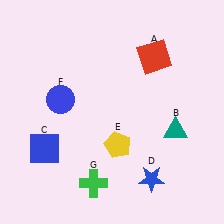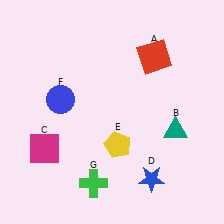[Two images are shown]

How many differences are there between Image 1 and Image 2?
There is 1 difference between the two images.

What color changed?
The square (C) changed from blue in Image 1 to magenta in Image 2.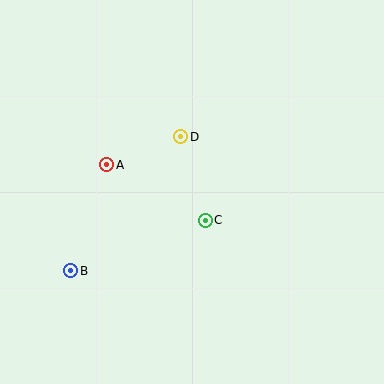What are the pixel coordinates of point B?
Point B is at (71, 271).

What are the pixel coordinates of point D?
Point D is at (181, 137).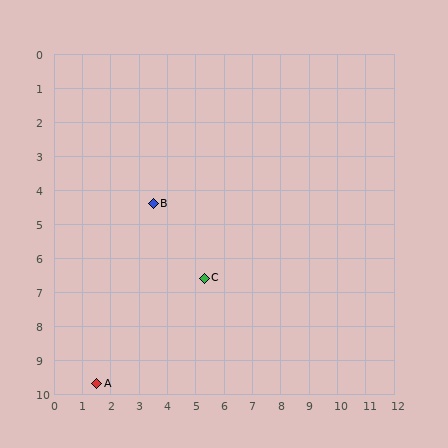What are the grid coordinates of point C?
Point C is at approximately (5.3, 6.6).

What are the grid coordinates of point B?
Point B is at approximately (3.5, 4.4).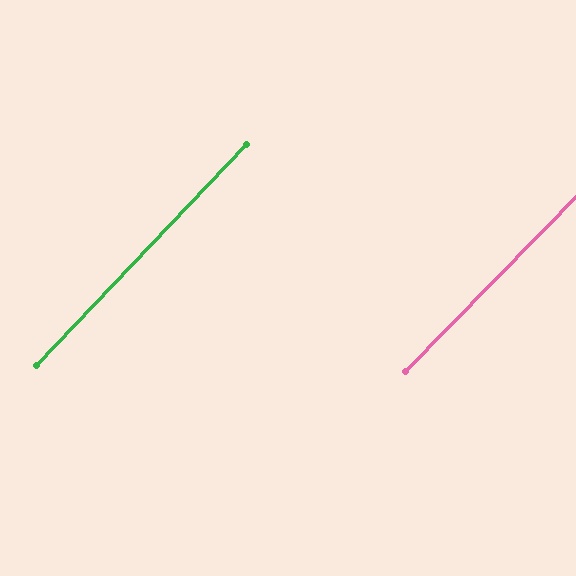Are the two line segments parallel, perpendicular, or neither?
Parallel — their directions differ by only 1.1°.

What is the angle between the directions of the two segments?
Approximately 1 degree.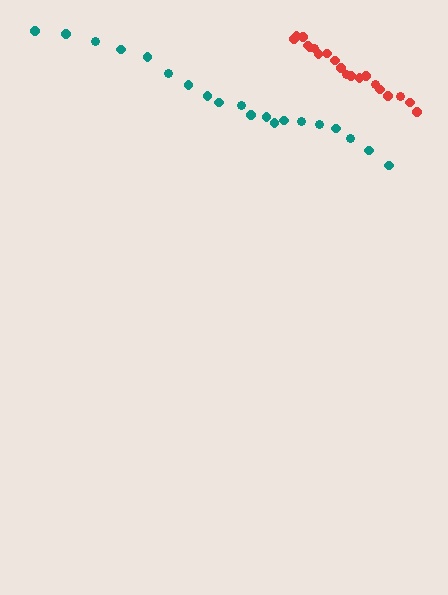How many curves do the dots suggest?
There are 2 distinct paths.